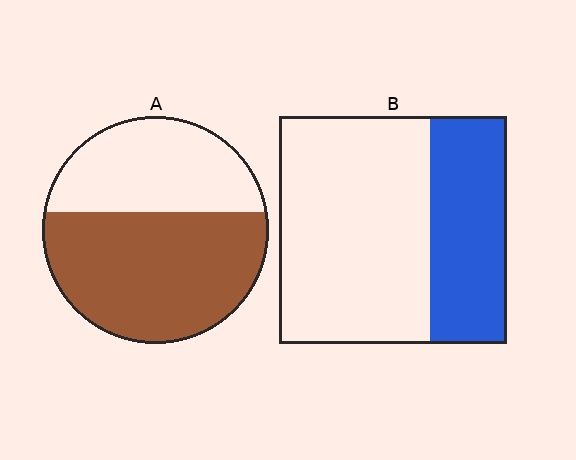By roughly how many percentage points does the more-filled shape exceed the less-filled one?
By roughly 25 percentage points (A over B).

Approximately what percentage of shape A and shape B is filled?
A is approximately 60% and B is approximately 35%.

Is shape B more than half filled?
No.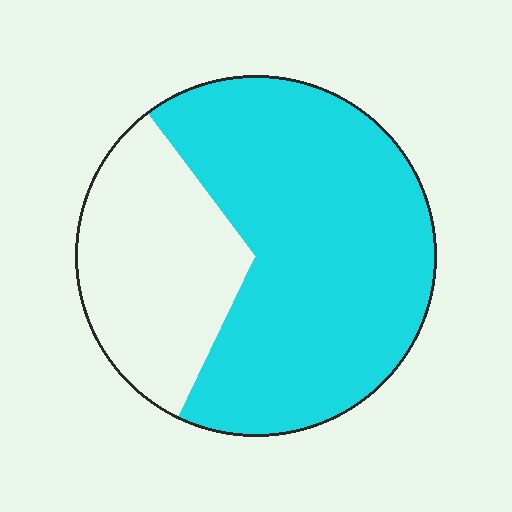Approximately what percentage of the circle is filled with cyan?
Approximately 70%.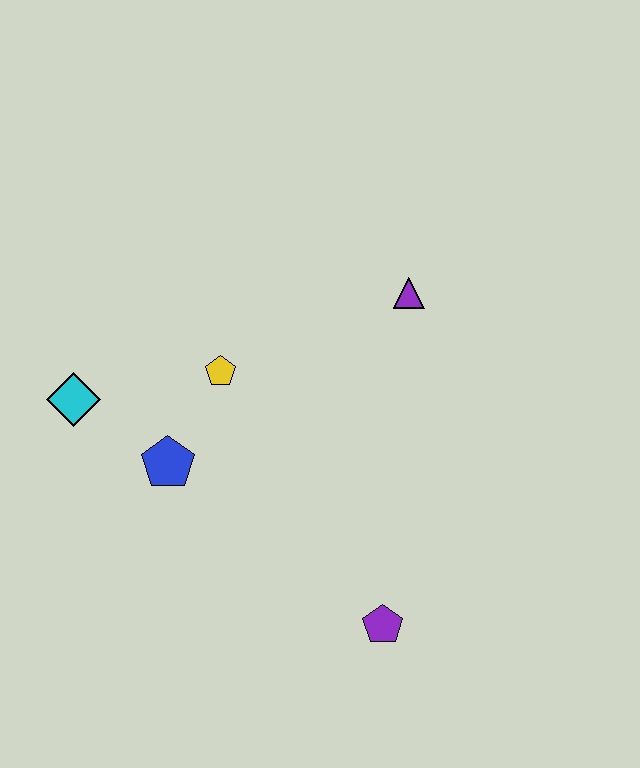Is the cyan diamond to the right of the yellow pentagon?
No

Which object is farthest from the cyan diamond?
The purple pentagon is farthest from the cyan diamond.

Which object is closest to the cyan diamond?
The blue pentagon is closest to the cyan diamond.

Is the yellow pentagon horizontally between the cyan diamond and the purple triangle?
Yes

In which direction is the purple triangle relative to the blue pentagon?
The purple triangle is to the right of the blue pentagon.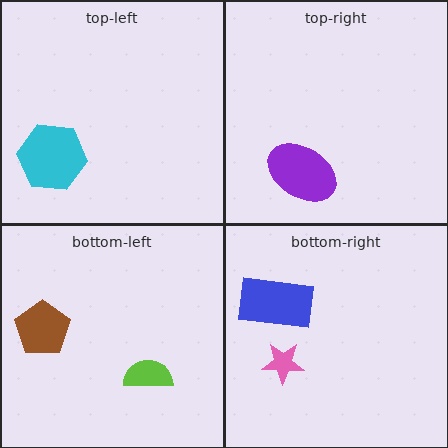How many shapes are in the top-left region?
1.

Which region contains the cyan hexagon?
The top-left region.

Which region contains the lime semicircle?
The bottom-left region.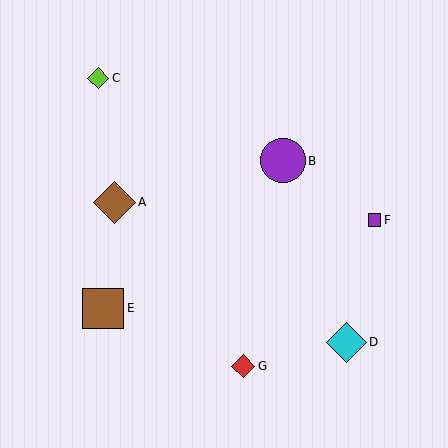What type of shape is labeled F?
Shape F is a purple square.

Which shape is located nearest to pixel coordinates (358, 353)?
The cyan diamond (labeled D) at (347, 342) is nearest to that location.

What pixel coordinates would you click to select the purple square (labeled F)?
Click at (374, 220) to select the purple square F.